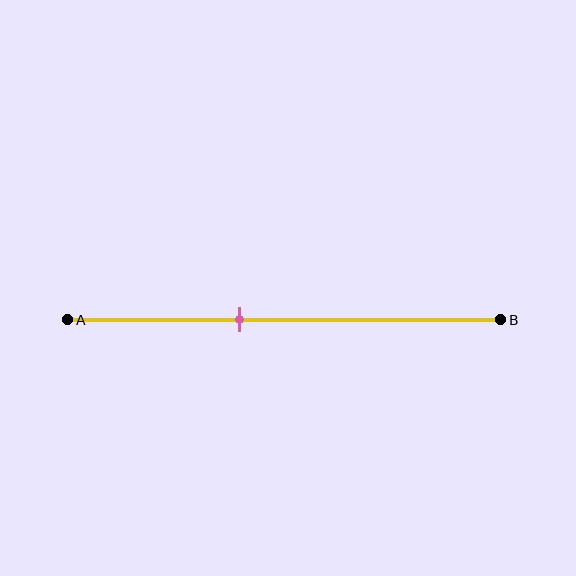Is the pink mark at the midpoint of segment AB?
No, the mark is at about 40% from A, not at the 50% midpoint.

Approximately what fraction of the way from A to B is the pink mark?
The pink mark is approximately 40% of the way from A to B.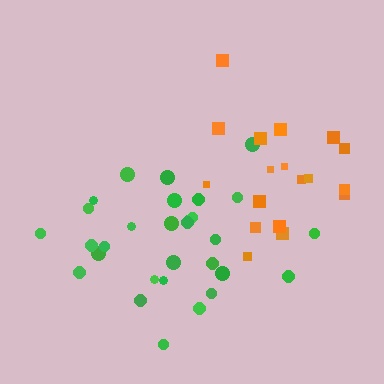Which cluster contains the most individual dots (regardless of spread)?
Green (30).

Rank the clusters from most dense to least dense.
orange, green.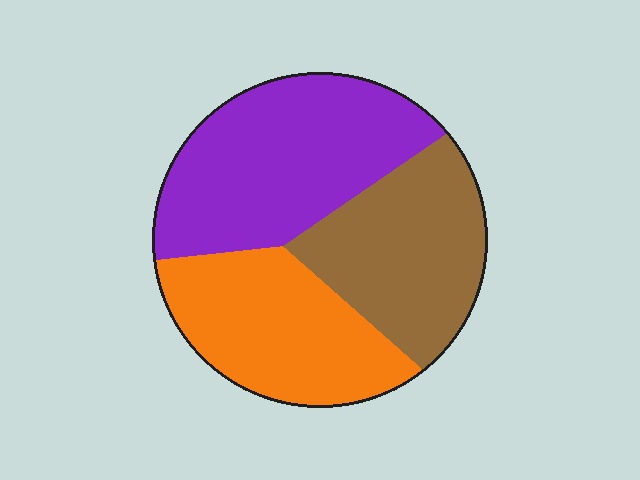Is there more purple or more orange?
Purple.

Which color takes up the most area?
Purple, at roughly 40%.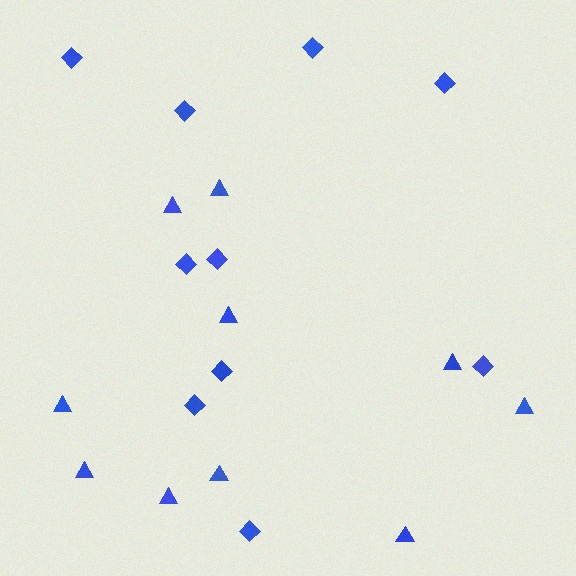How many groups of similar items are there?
There are 2 groups: one group of diamonds (10) and one group of triangles (10).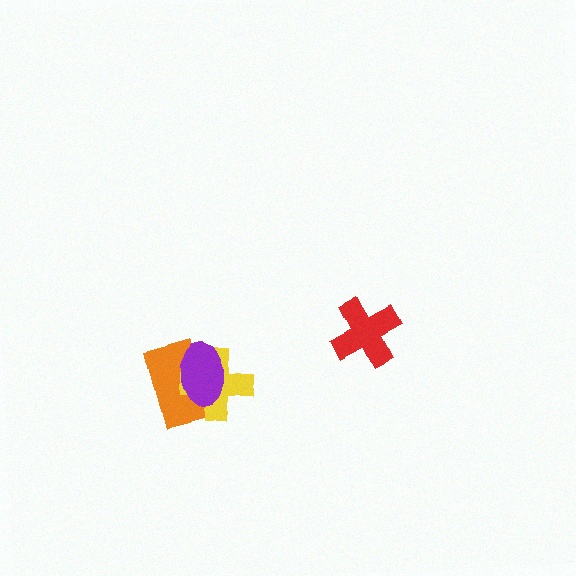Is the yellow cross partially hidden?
Yes, it is partially covered by another shape.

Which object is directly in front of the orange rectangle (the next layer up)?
The yellow cross is directly in front of the orange rectangle.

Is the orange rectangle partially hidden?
Yes, it is partially covered by another shape.